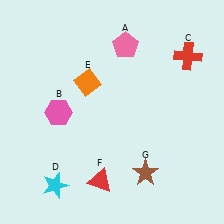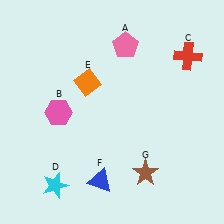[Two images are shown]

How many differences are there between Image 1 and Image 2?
There is 1 difference between the two images.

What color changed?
The triangle (F) changed from red in Image 1 to blue in Image 2.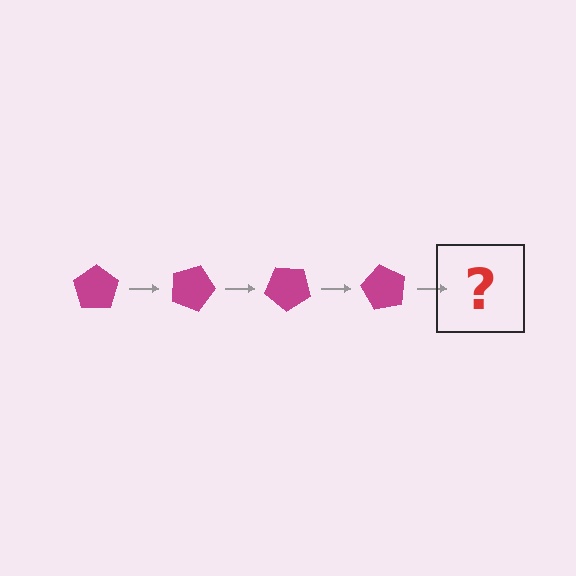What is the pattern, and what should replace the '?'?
The pattern is that the pentagon rotates 20 degrees each step. The '?' should be a magenta pentagon rotated 80 degrees.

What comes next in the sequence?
The next element should be a magenta pentagon rotated 80 degrees.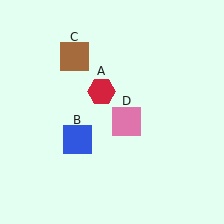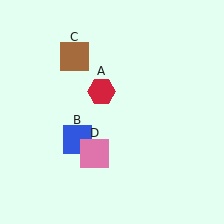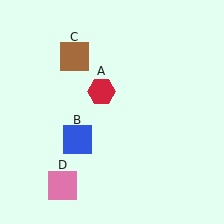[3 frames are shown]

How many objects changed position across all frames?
1 object changed position: pink square (object D).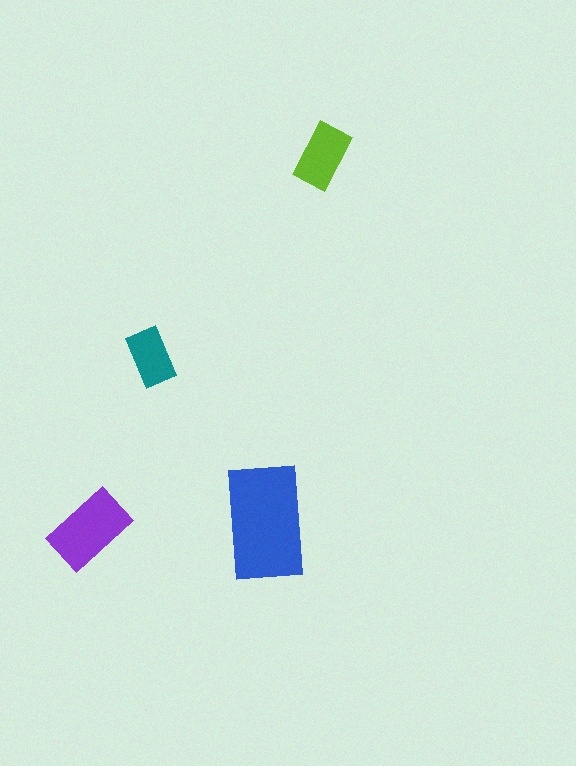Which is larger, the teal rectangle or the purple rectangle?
The purple one.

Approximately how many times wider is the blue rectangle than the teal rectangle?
About 2 times wider.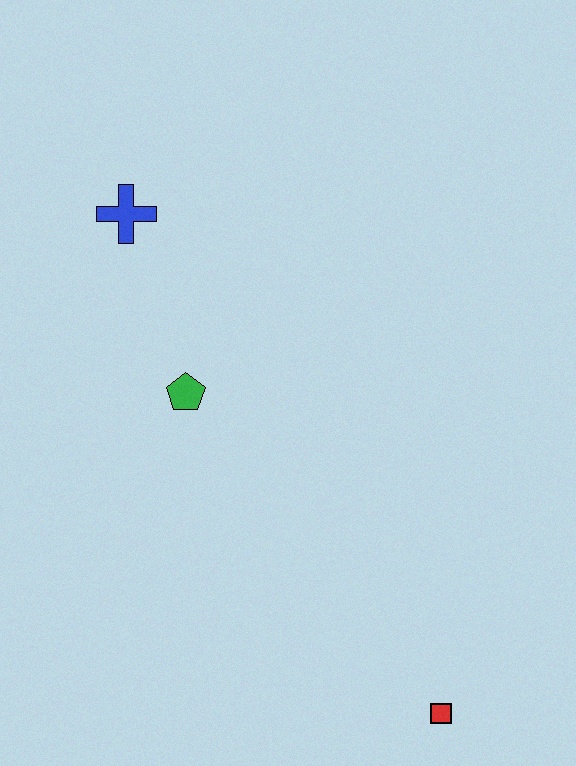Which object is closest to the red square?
The green pentagon is closest to the red square.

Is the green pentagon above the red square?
Yes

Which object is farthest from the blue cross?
The red square is farthest from the blue cross.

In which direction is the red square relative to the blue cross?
The red square is below the blue cross.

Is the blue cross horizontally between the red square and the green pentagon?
No